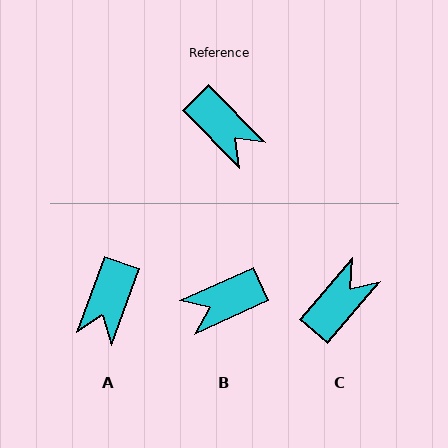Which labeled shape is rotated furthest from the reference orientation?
B, about 110 degrees away.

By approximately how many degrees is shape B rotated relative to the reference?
Approximately 110 degrees clockwise.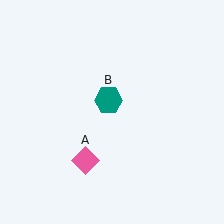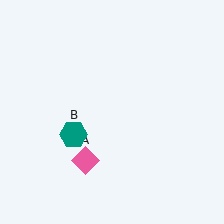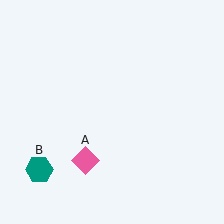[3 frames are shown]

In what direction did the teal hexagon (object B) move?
The teal hexagon (object B) moved down and to the left.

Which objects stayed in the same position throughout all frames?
Pink diamond (object A) remained stationary.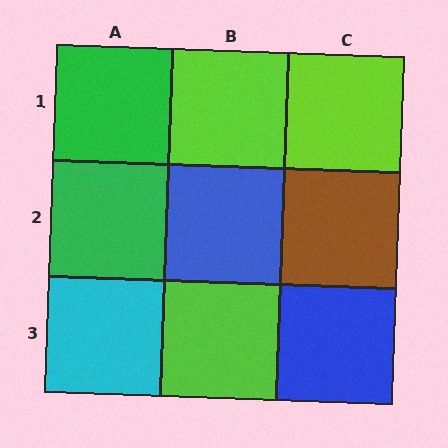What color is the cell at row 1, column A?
Green.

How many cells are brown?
1 cell is brown.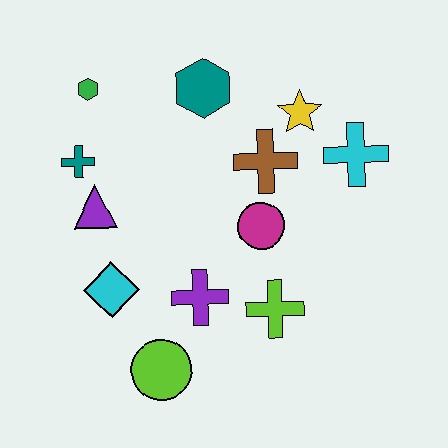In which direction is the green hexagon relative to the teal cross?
The green hexagon is above the teal cross.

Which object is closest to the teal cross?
The purple triangle is closest to the teal cross.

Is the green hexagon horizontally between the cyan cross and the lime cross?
No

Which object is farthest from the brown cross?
The lime circle is farthest from the brown cross.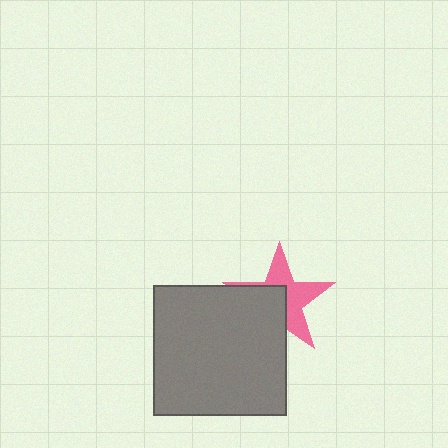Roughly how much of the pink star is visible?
About half of it is visible (roughly 54%).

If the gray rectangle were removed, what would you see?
You would see the complete pink star.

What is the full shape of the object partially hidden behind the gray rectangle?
The partially hidden object is a pink star.